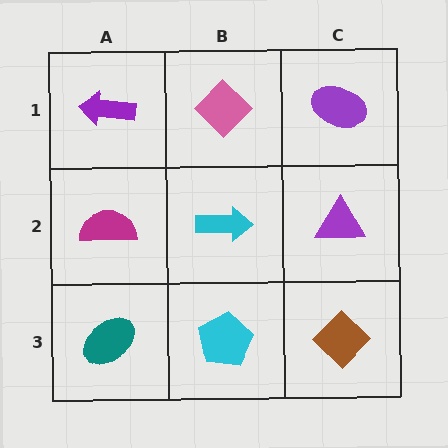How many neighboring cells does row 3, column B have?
3.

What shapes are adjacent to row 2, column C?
A purple ellipse (row 1, column C), a brown diamond (row 3, column C), a cyan arrow (row 2, column B).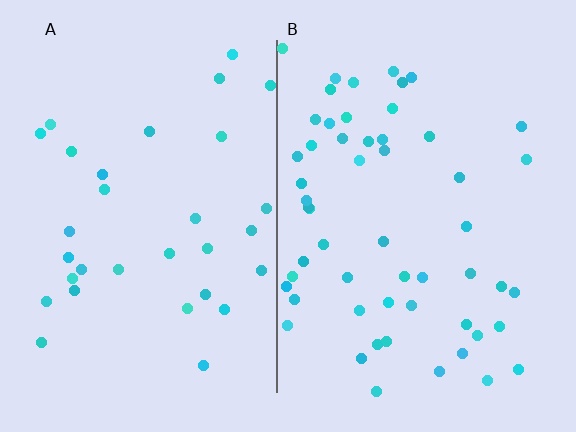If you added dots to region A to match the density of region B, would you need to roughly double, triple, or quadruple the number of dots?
Approximately double.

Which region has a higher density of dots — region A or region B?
B (the right).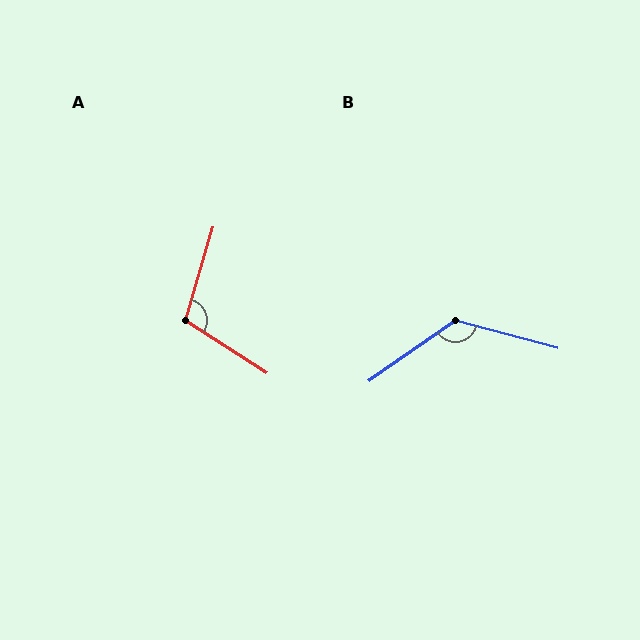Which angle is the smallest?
A, at approximately 106 degrees.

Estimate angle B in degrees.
Approximately 130 degrees.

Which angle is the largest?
B, at approximately 130 degrees.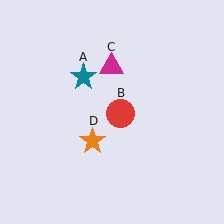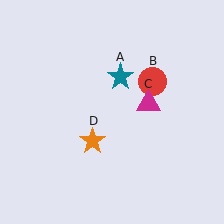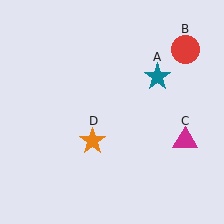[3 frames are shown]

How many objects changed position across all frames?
3 objects changed position: teal star (object A), red circle (object B), magenta triangle (object C).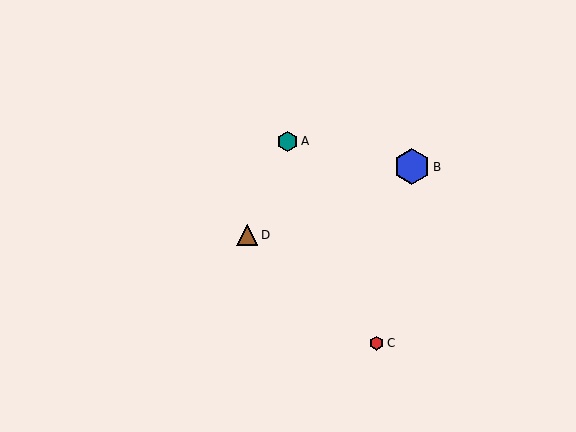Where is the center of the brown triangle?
The center of the brown triangle is at (247, 235).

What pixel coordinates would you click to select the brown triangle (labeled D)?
Click at (247, 235) to select the brown triangle D.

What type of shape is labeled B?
Shape B is a blue hexagon.